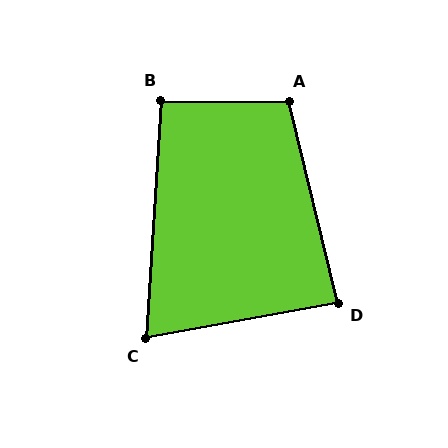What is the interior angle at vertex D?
Approximately 87 degrees (approximately right).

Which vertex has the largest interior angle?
A, at approximately 104 degrees.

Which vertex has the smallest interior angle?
C, at approximately 76 degrees.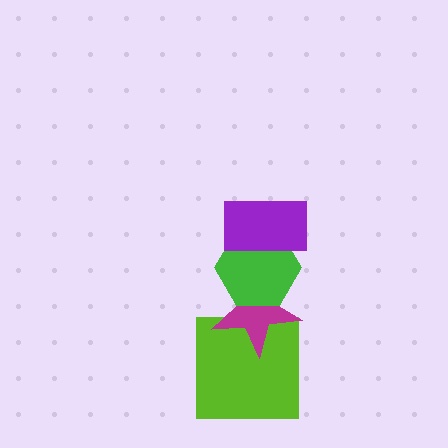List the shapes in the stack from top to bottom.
From top to bottom: the purple rectangle, the green hexagon, the magenta star, the lime square.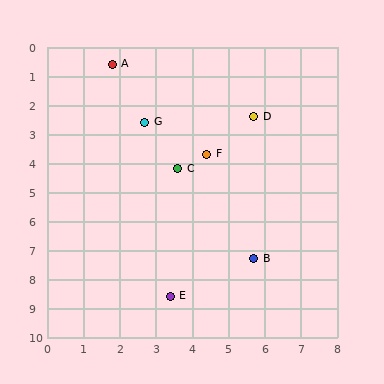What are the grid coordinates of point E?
Point E is at approximately (3.4, 8.6).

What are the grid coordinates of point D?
Point D is at approximately (5.7, 2.4).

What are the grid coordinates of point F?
Point F is at approximately (4.4, 3.7).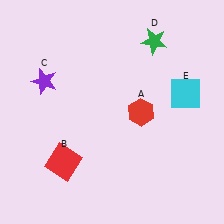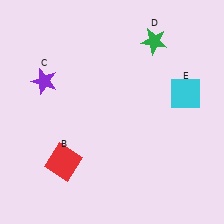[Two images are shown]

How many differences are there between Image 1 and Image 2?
There is 1 difference between the two images.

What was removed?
The red hexagon (A) was removed in Image 2.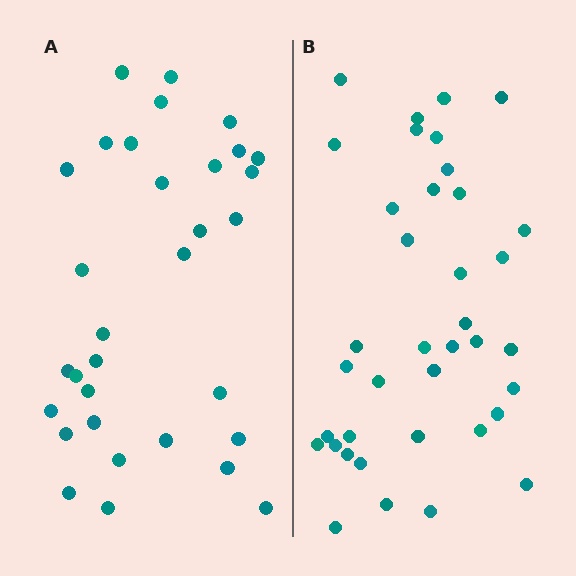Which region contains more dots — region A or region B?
Region B (the right region) has more dots.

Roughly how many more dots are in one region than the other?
Region B has about 6 more dots than region A.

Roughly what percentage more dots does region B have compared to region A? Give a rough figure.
About 20% more.